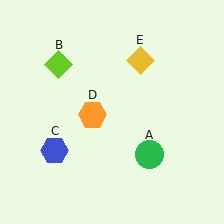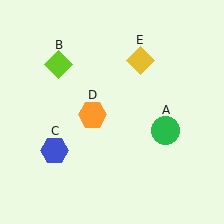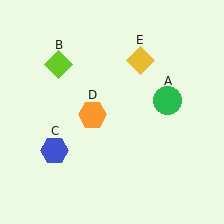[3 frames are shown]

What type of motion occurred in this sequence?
The green circle (object A) rotated counterclockwise around the center of the scene.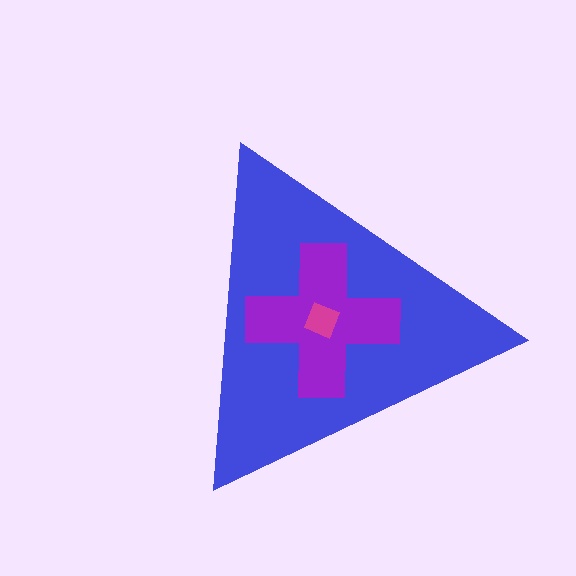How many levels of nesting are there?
3.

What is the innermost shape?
The magenta square.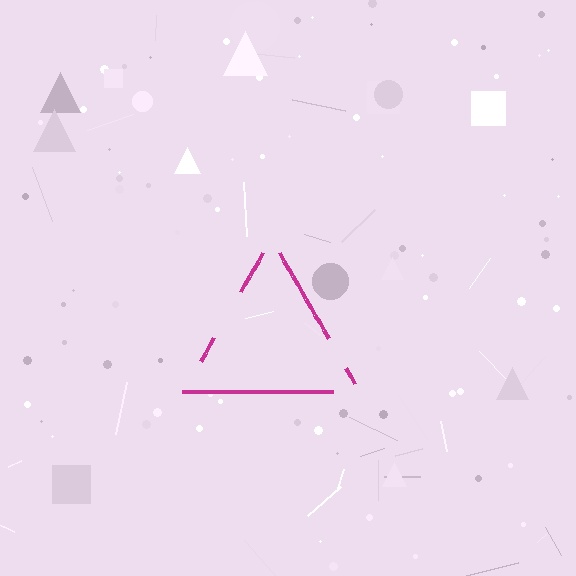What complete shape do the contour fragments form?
The contour fragments form a triangle.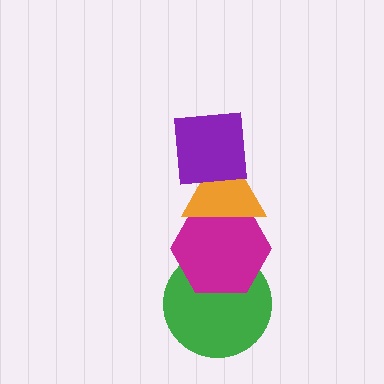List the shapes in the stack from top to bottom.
From top to bottom: the purple square, the orange triangle, the magenta hexagon, the green circle.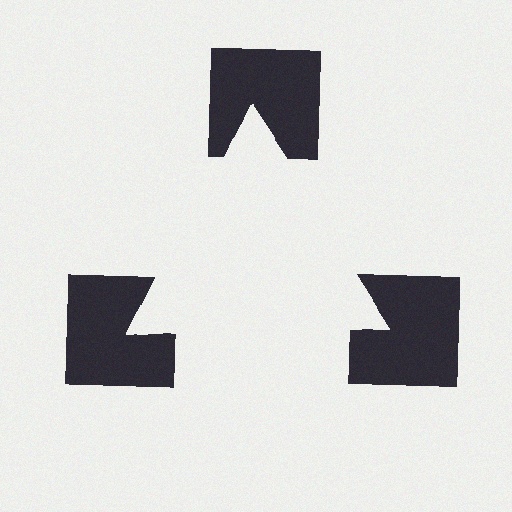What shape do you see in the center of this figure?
An illusory triangle — its edges are inferred from the aligned wedge cuts in the notched squares, not physically drawn.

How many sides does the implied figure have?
3 sides.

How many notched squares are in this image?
There are 3 — one at each vertex of the illusory triangle.